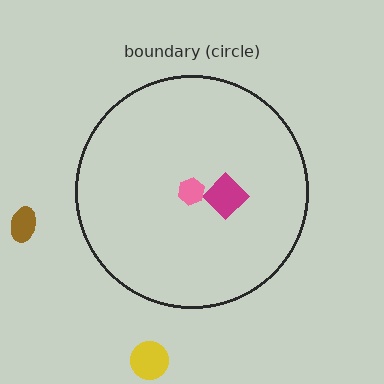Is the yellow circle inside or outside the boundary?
Outside.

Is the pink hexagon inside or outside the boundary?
Inside.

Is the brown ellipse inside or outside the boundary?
Outside.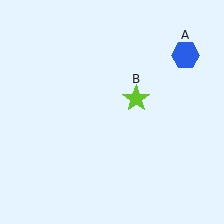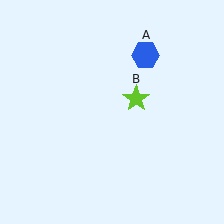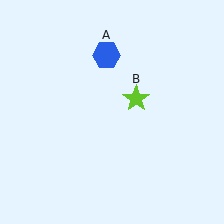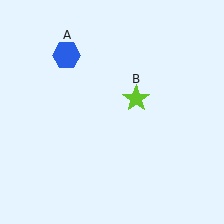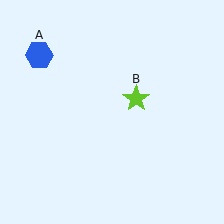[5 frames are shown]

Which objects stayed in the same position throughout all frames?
Lime star (object B) remained stationary.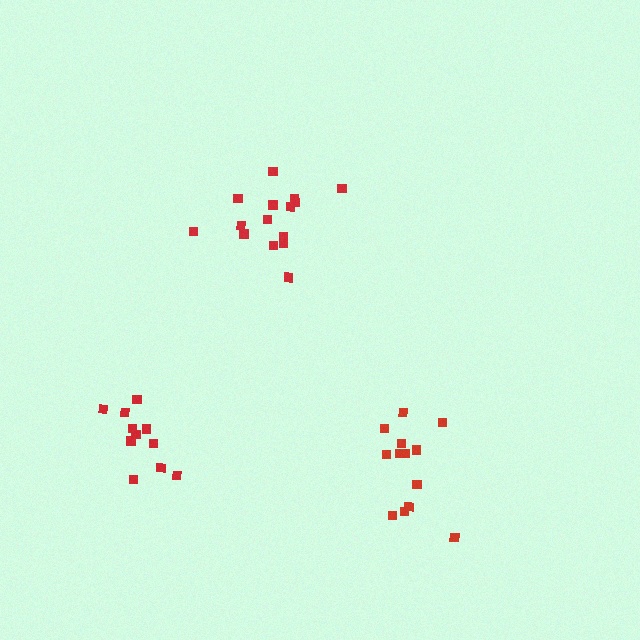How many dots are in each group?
Group 1: 13 dots, Group 2: 11 dots, Group 3: 15 dots (39 total).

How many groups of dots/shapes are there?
There are 3 groups.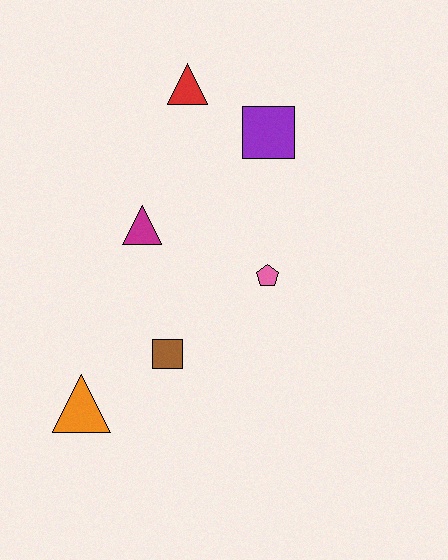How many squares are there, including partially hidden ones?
There are 2 squares.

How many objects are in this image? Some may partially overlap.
There are 6 objects.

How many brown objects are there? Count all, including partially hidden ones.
There is 1 brown object.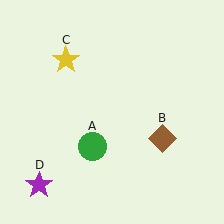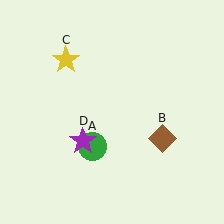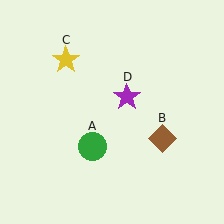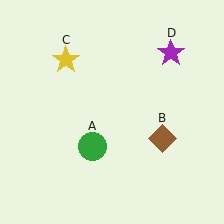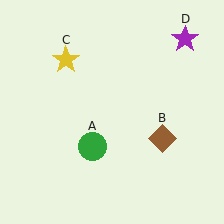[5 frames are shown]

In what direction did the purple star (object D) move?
The purple star (object D) moved up and to the right.